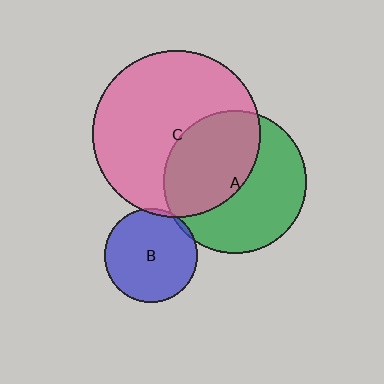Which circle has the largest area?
Circle C (pink).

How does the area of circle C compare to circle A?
Approximately 1.4 times.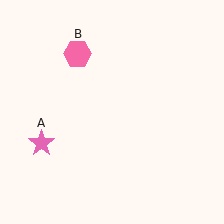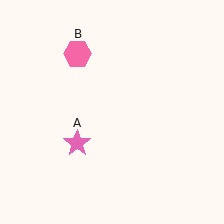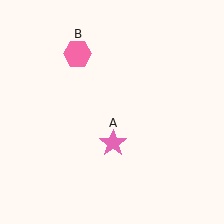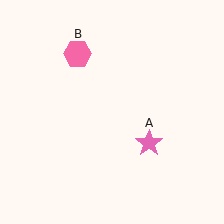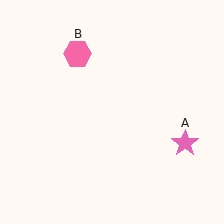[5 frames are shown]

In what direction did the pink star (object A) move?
The pink star (object A) moved right.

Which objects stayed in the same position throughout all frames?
Pink hexagon (object B) remained stationary.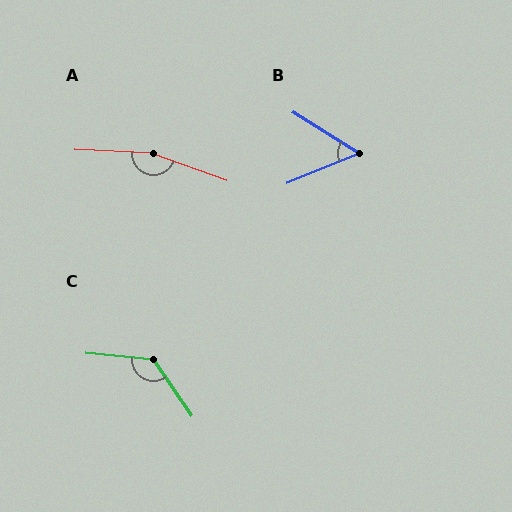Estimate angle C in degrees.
Approximately 130 degrees.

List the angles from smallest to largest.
B (54°), C (130°), A (163°).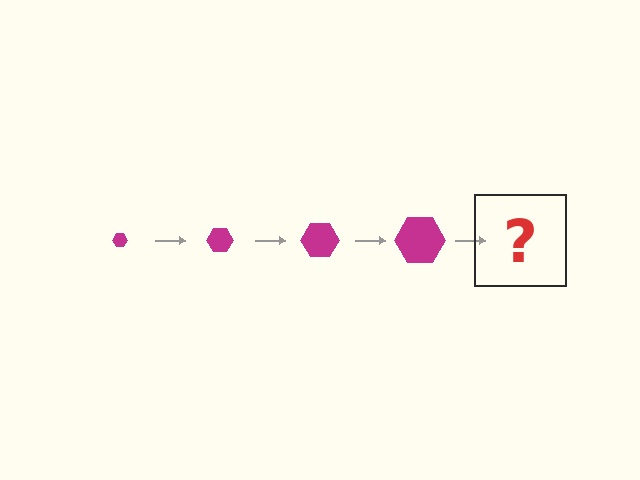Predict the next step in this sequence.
The next step is a magenta hexagon, larger than the previous one.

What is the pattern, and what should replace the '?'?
The pattern is that the hexagon gets progressively larger each step. The '?' should be a magenta hexagon, larger than the previous one.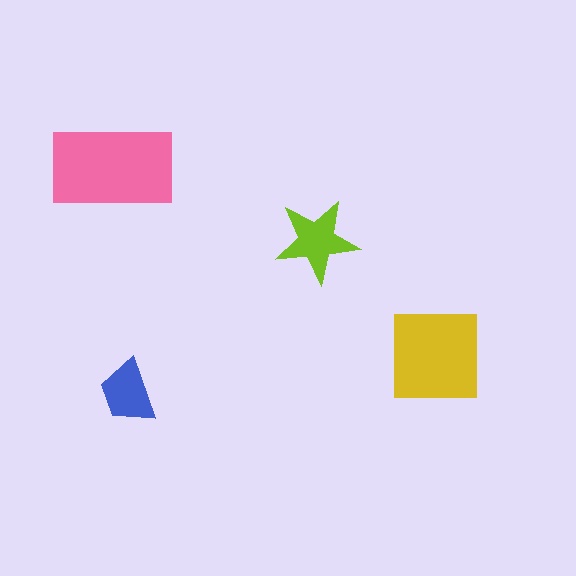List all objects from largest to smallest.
The pink rectangle, the yellow square, the lime star, the blue trapezoid.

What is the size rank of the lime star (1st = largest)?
3rd.